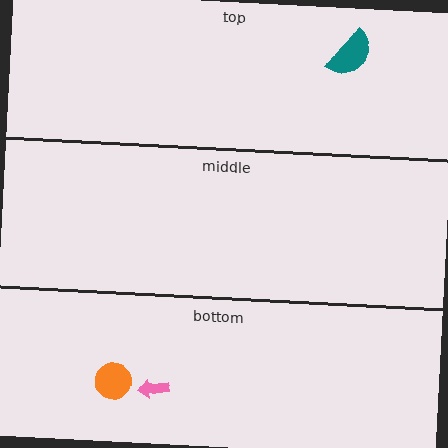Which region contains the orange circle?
The bottom region.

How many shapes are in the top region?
1.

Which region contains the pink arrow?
The bottom region.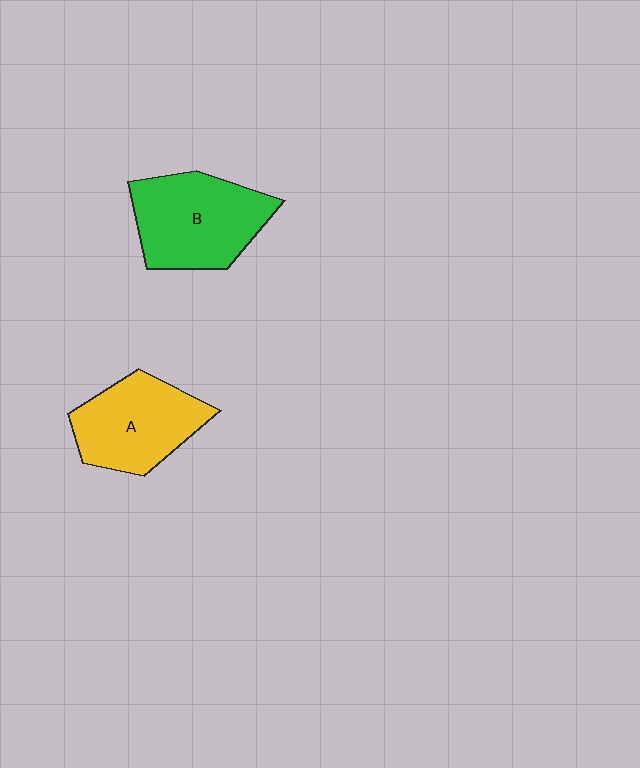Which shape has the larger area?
Shape B (green).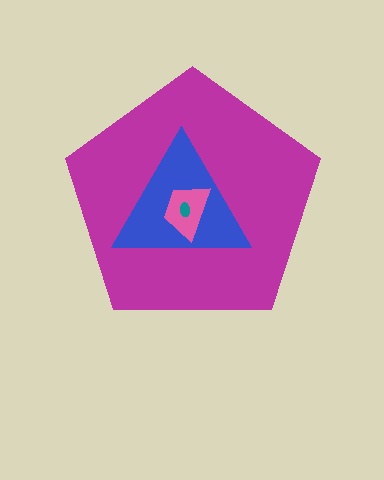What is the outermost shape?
The magenta pentagon.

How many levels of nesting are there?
4.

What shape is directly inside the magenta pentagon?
The blue triangle.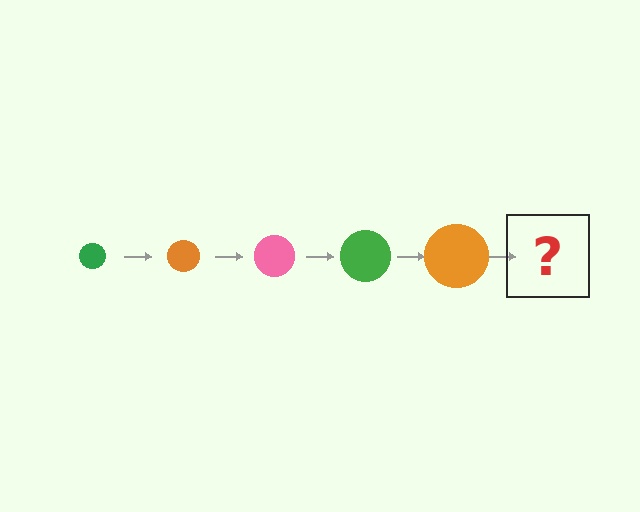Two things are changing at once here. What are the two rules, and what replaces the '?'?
The two rules are that the circle grows larger each step and the color cycles through green, orange, and pink. The '?' should be a pink circle, larger than the previous one.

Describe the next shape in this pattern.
It should be a pink circle, larger than the previous one.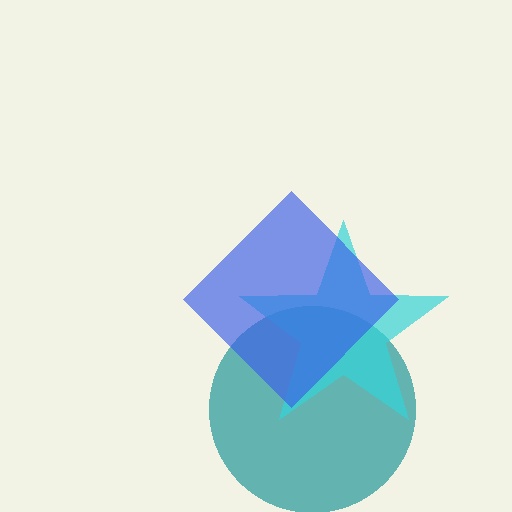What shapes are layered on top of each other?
The layered shapes are: a teal circle, a cyan star, a blue diamond.